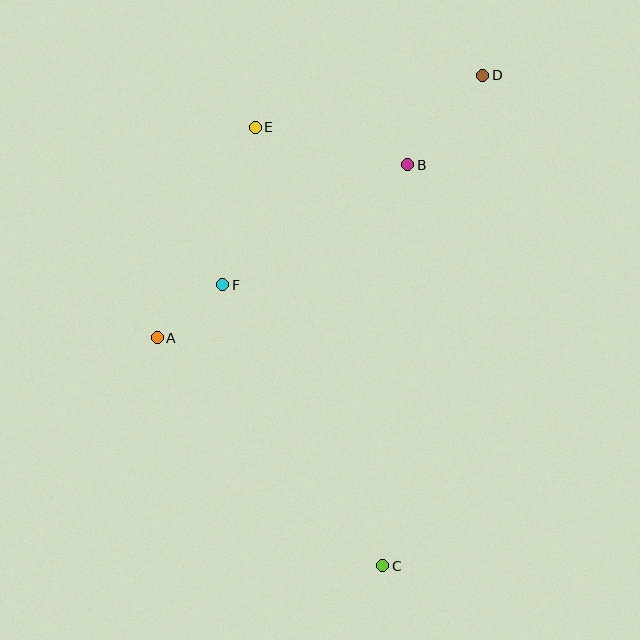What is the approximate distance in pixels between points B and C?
The distance between B and C is approximately 402 pixels.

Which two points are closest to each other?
Points A and F are closest to each other.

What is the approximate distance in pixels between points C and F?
The distance between C and F is approximately 323 pixels.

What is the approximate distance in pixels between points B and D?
The distance between B and D is approximately 117 pixels.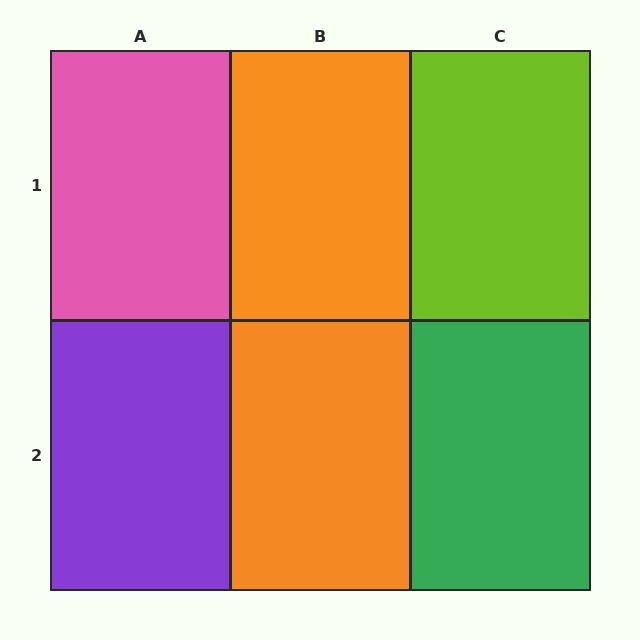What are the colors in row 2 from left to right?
Purple, orange, green.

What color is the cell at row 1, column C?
Lime.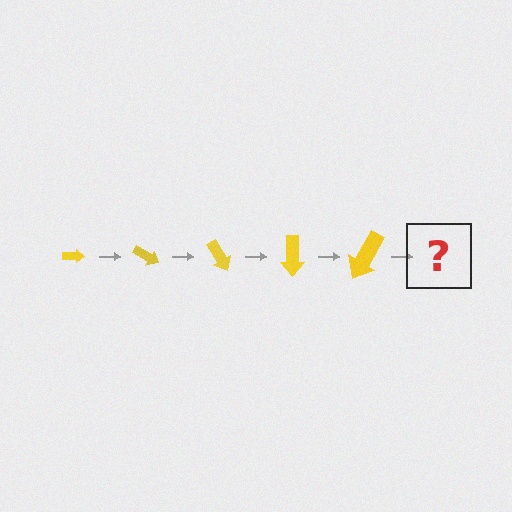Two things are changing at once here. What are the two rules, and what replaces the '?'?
The two rules are that the arrow grows larger each step and it rotates 30 degrees each step. The '?' should be an arrow, larger than the previous one and rotated 150 degrees from the start.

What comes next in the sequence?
The next element should be an arrow, larger than the previous one and rotated 150 degrees from the start.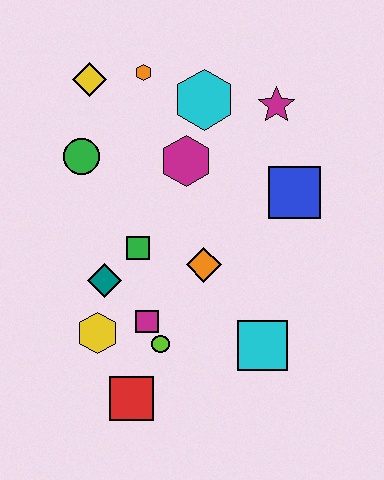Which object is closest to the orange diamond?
The green square is closest to the orange diamond.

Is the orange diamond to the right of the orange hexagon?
Yes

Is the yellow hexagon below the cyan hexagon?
Yes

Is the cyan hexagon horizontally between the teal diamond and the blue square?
Yes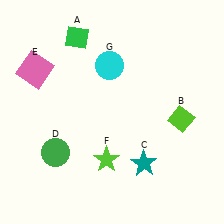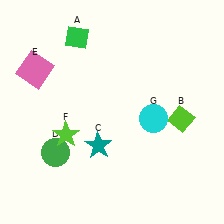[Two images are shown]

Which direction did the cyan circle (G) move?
The cyan circle (G) moved down.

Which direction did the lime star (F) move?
The lime star (F) moved left.